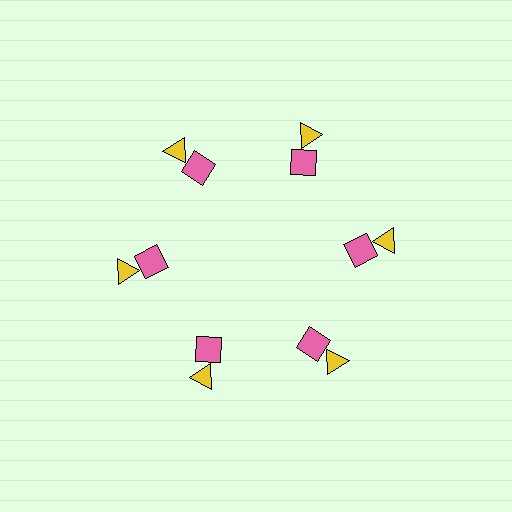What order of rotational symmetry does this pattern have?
This pattern has 6-fold rotational symmetry.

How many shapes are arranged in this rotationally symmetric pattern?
There are 12 shapes, arranged in 6 groups of 2.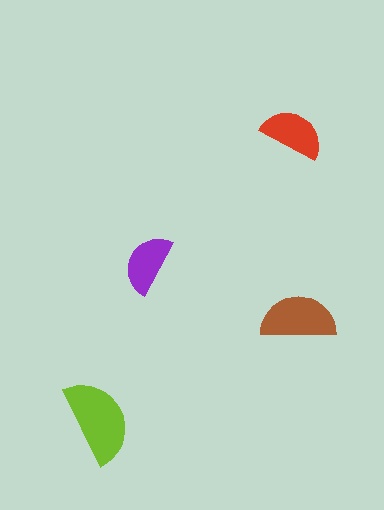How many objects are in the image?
There are 4 objects in the image.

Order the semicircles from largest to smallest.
the lime one, the brown one, the red one, the purple one.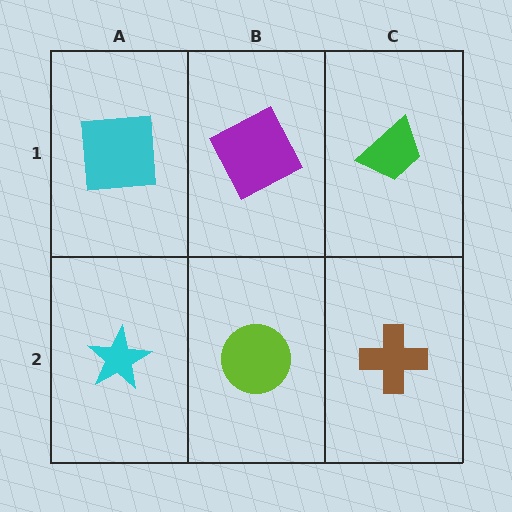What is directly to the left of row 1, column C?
A purple square.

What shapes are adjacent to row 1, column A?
A cyan star (row 2, column A), a purple square (row 1, column B).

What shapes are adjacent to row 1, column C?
A brown cross (row 2, column C), a purple square (row 1, column B).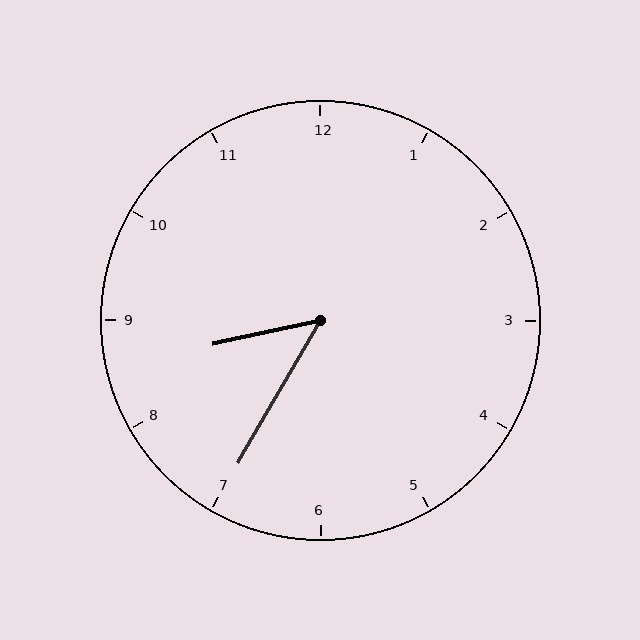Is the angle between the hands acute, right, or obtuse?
It is acute.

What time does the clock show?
8:35.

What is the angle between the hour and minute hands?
Approximately 48 degrees.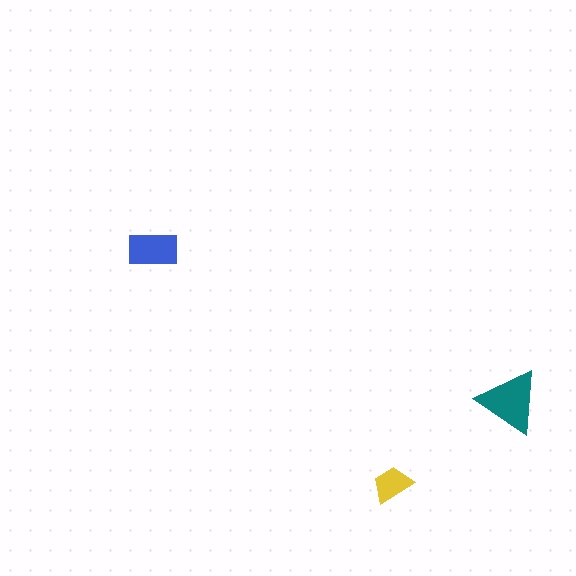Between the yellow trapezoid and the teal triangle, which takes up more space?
The teal triangle.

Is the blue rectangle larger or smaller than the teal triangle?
Smaller.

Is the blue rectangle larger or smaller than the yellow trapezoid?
Larger.